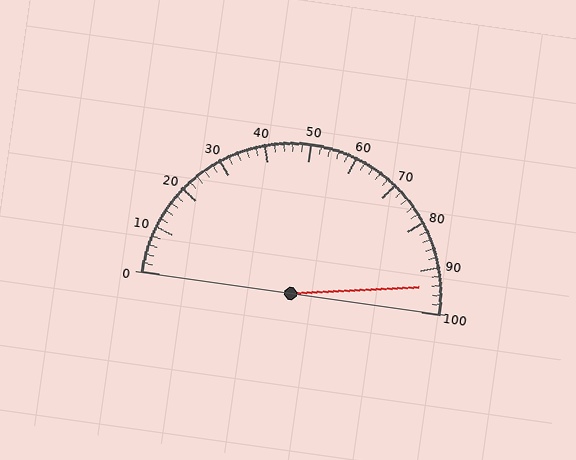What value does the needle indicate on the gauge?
The needle indicates approximately 94.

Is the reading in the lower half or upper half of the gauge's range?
The reading is in the upper half of the range (0 to 100).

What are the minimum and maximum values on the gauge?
The gauge ranges from 0 to 100.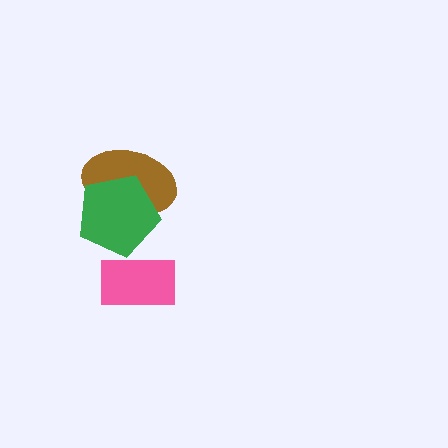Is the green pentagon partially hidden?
Yes, it is partially covered by another shape.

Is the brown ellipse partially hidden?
Yes, it is partially covered by another shape.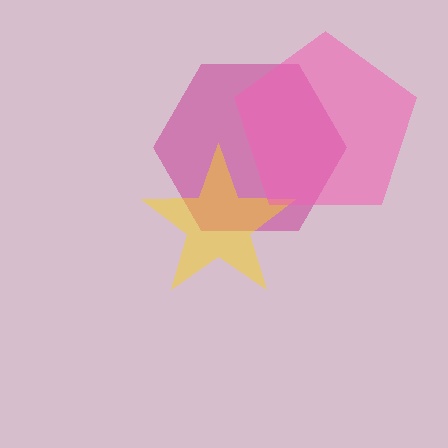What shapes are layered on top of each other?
The layered shapes are: a magenta hexagon, a yellow star, a pink pentagon.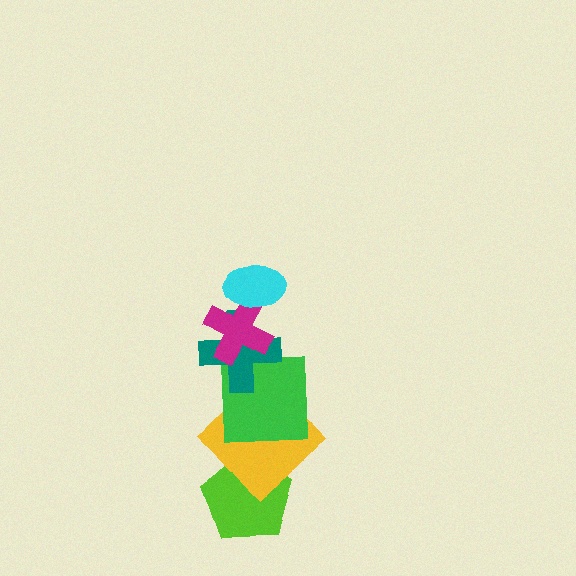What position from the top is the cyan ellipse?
The cyan ellipse is 1st from the top.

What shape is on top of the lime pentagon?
The yellow diamond is on top of the lime pentagon.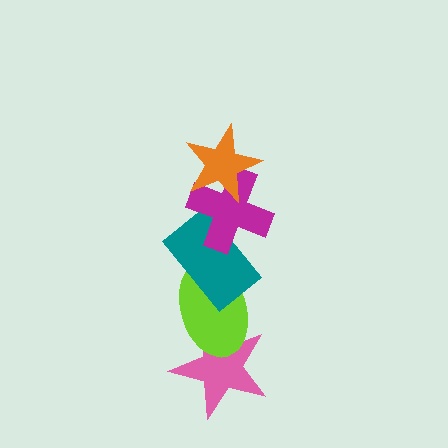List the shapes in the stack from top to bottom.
From top to bottom: the orange star, the magenta cross, the teal rectangle, the lime ellipse, the pink star.